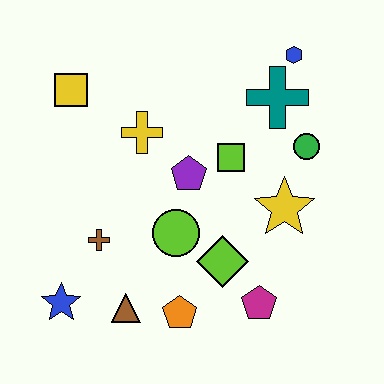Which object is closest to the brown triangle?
The orange pentagon is closest to the brown triangle.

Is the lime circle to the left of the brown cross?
No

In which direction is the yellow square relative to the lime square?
The yellow square is to the left of the lime square.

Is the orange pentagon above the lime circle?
No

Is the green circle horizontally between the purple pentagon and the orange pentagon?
No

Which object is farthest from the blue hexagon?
The blue star is farthest from the blue hexagon.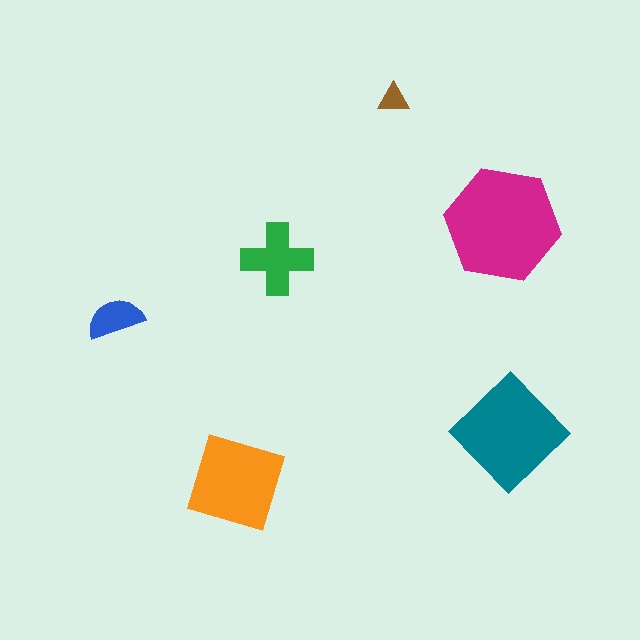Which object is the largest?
The magenta hexagon.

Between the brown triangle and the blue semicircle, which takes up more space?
The blue semicircle.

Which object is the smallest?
The brown triangle.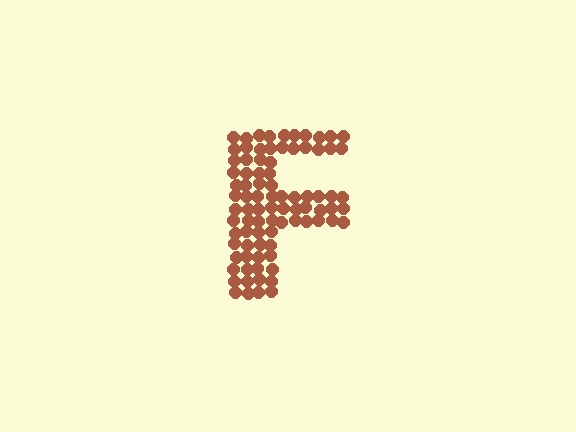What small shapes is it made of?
It is made of small circles.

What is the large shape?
The large shape is the letter F.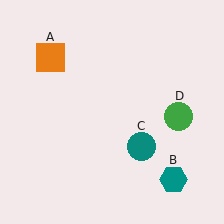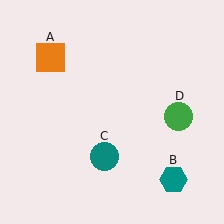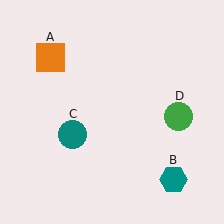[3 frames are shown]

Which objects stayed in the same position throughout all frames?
Orange square (object A) and teal hexagon (object B) and green circle (object D) remained stationary.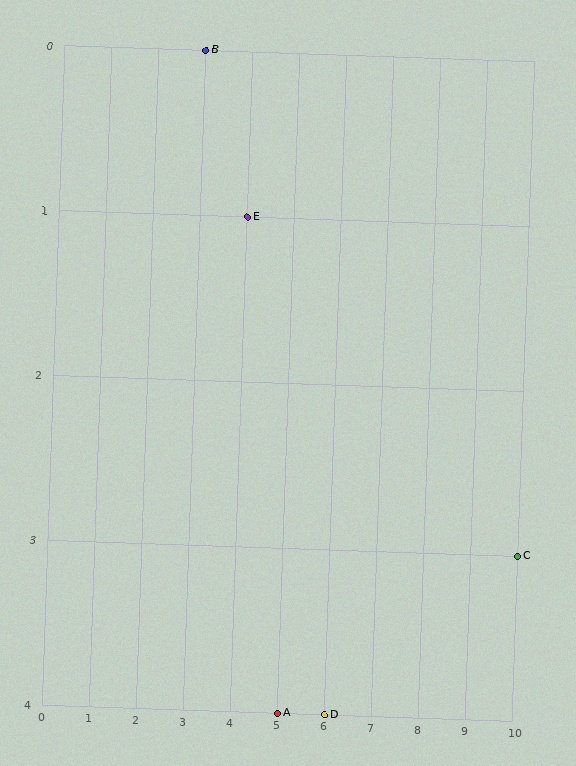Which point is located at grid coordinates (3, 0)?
Point B is at (3, 0).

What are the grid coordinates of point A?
Point A is at grid coordinates (5, 4).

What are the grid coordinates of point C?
Point C is at grid coordinates (10, 3).